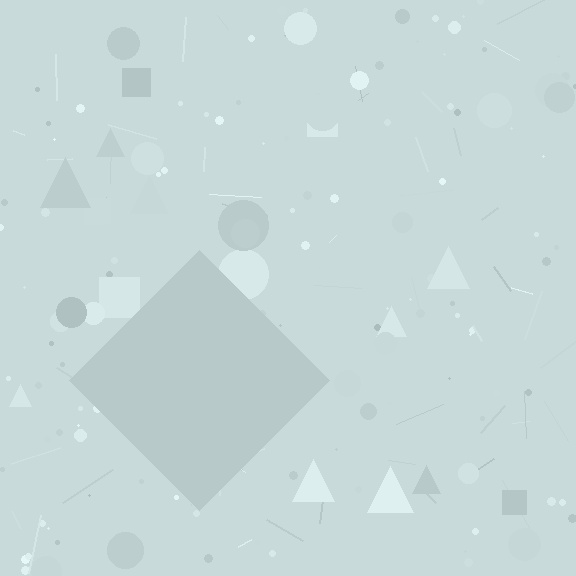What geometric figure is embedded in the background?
A diamond is embedded in the background.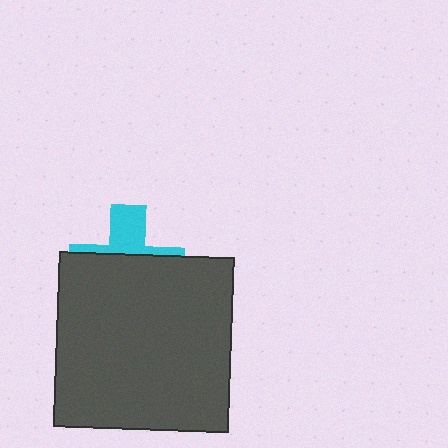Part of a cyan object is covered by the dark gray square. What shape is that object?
It is a cross.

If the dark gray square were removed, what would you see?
You would see the complete cyan cross.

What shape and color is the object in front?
The object in front is a dark gray square.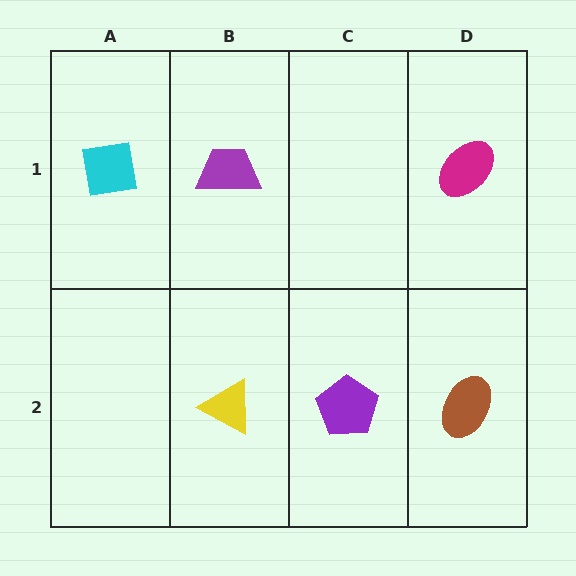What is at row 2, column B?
A yellow triangle.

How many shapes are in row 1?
3 shapes.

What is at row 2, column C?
A purple pentagon.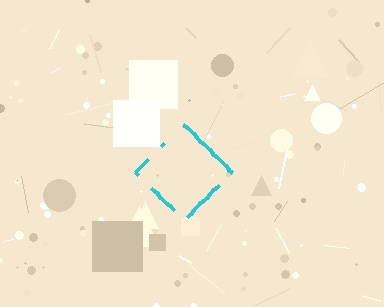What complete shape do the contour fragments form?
The contour fragments form a diamond.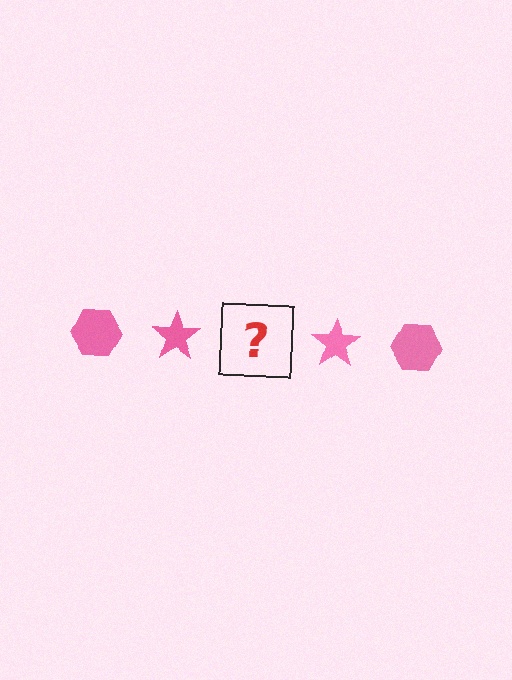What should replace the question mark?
The question mark should be replaced with a pink hexagon.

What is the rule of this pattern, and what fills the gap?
The rule is that the pattern cycles through hexagon, star shapes in pink. The gap should be filled with a pink hexagon.